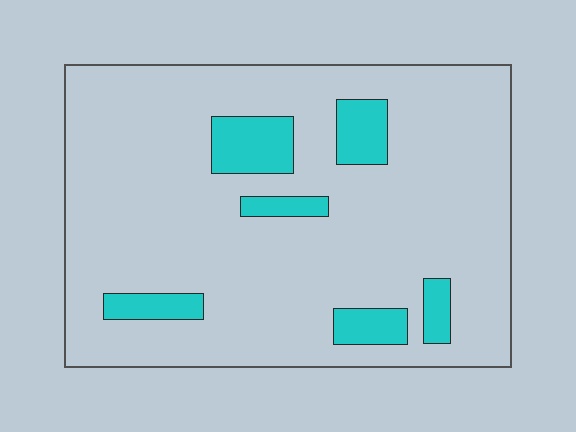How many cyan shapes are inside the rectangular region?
6.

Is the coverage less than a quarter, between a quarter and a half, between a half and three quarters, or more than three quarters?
Less than a quarter.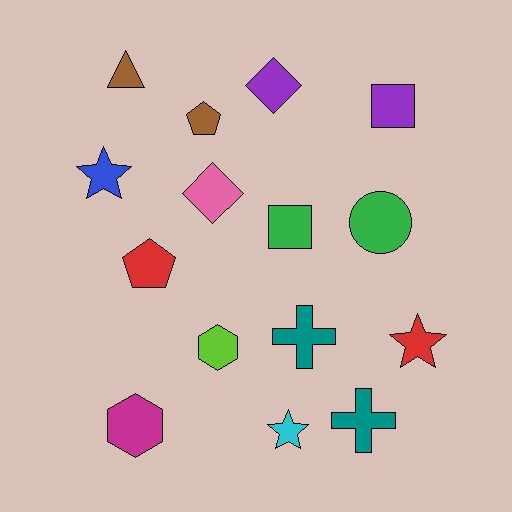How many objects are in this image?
There are 15 objects.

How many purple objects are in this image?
There are 2 purple objects.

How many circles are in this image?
There is 1 circle.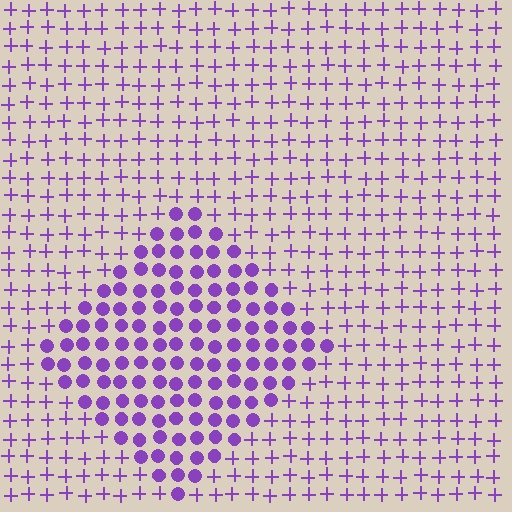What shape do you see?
I see a diamond.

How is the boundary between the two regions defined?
The boundary is defined by a change in element shape: circles inside vs. plus signs outside. All elements share the same color and spacing.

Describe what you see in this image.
The image is filled with small purple elements arranged in a uniform grid. A diamond-shaped region contains circles, while the surrounding area contains plus signs. The boundary is defined purely by the change in element shape.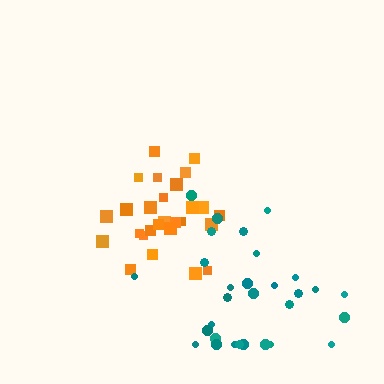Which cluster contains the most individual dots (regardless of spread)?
Teal (31).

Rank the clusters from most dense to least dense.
orange, teal.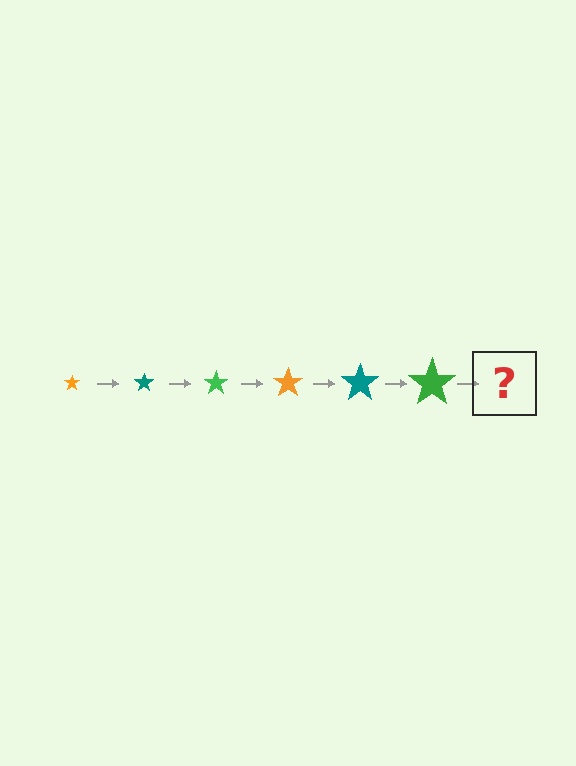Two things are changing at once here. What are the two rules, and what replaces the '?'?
The two rules are that the star grows larger each step and the color cycles through orange, teal, and green. The '?' should be an orange star, larger than the previous one.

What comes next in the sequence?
The next element should be an orange star, larger than the previous one.